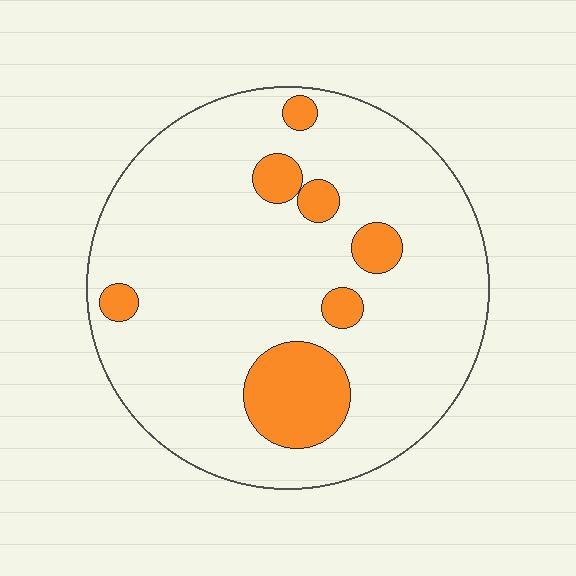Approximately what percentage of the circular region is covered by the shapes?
Approximately 15%.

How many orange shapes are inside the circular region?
7.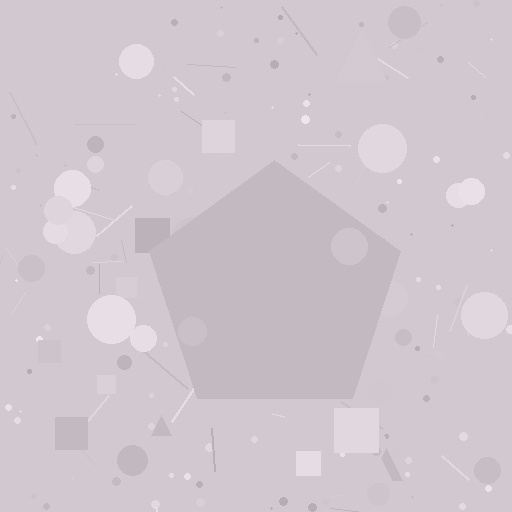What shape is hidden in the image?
A pentagon is hidden in the image.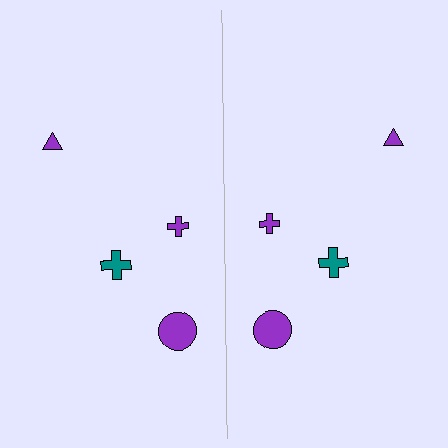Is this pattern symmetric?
Yes, this pattern has bilateral (reflection) symmetry.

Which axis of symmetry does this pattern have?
The pattern has a vertical axis of symmetry running through the center of the image.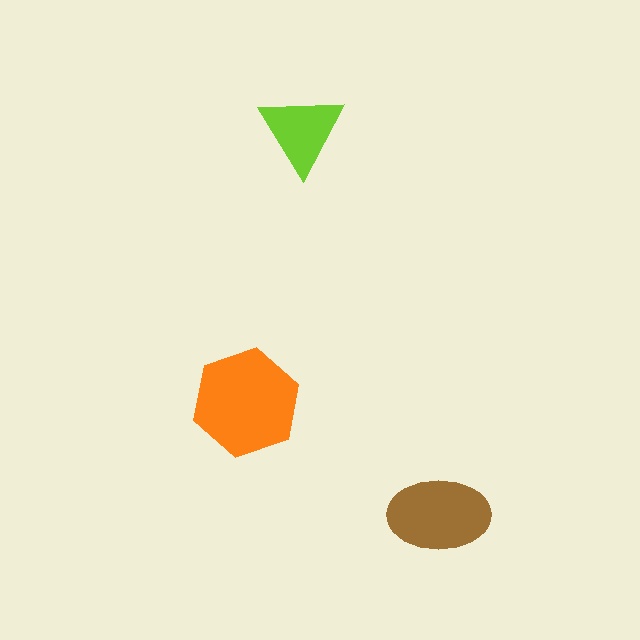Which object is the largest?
The orange hexagon.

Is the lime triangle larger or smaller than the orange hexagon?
Smaller.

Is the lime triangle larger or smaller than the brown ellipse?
Smaller.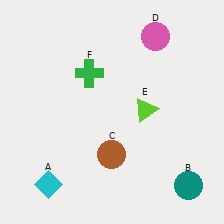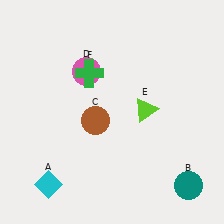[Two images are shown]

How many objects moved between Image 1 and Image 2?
2 objects moved between the two images.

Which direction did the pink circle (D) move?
The pink circle (D) moved left.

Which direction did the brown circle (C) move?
The brown circle (C) moved up.